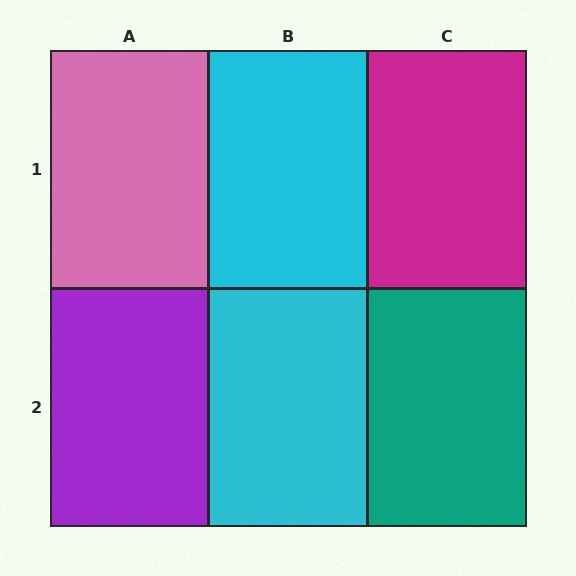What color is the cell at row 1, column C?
Magenta.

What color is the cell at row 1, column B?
Cyan.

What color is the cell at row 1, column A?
Pink.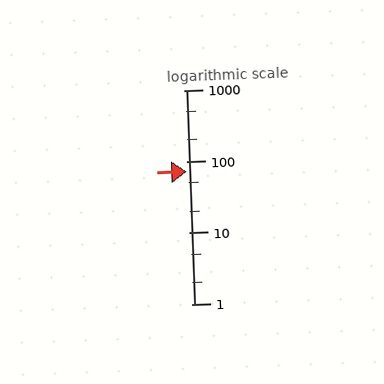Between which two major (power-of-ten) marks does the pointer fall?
The pointer is between 10 and 100.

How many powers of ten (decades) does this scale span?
The scale spans 3 decades, from 1 to 1000.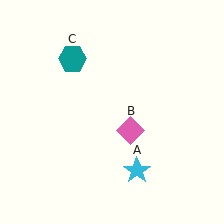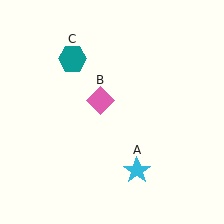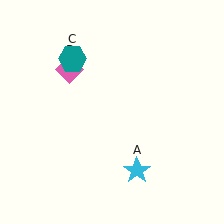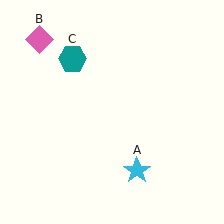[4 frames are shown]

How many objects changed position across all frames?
1 object changed position: pink diamond (object B).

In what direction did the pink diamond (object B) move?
The pink diamond (object B) moved up and to the left.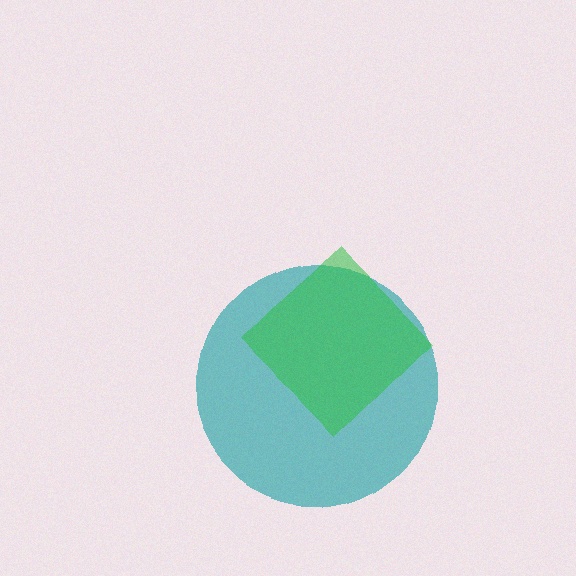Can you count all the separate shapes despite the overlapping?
Yes, there are 2 separate shapes.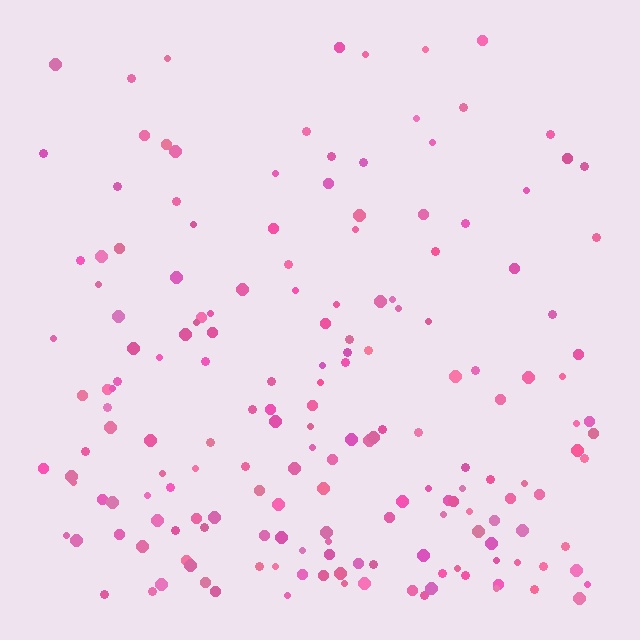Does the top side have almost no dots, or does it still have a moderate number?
Still a moderate number, just noticeably fewer than the bottom.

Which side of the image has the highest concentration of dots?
The bottom.